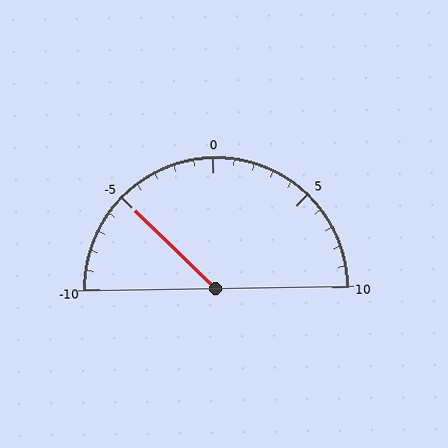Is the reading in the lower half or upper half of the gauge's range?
The reading is in the lower half of the range (-10 to 10).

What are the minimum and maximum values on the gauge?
The gauge ranges from -10 to 10.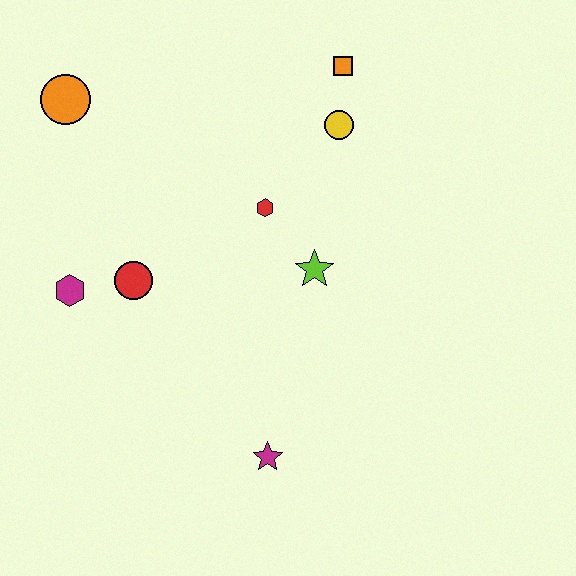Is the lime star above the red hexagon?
No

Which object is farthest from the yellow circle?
The magenta star is farthest from the yellow circle.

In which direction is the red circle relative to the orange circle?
The red circle is below the orange circle.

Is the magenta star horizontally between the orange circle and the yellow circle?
Yes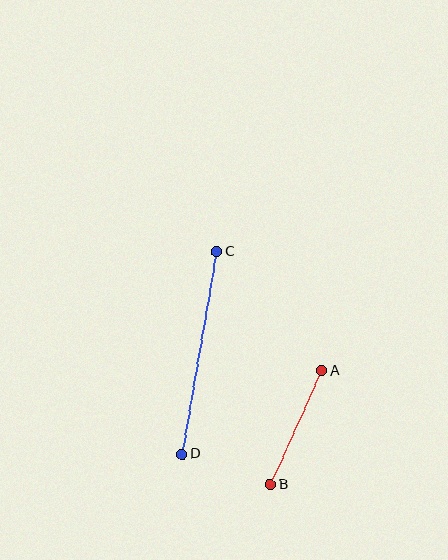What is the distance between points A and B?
The distance is approximately 125 pixels.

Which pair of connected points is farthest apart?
Points C and D are farthest apart.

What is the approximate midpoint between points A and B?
The midpoint is at approximately (296, 428) pixels.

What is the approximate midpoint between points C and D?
The midpoint is at approximately (199, 353) pixels.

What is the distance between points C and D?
The distance is approximately 205 pixels.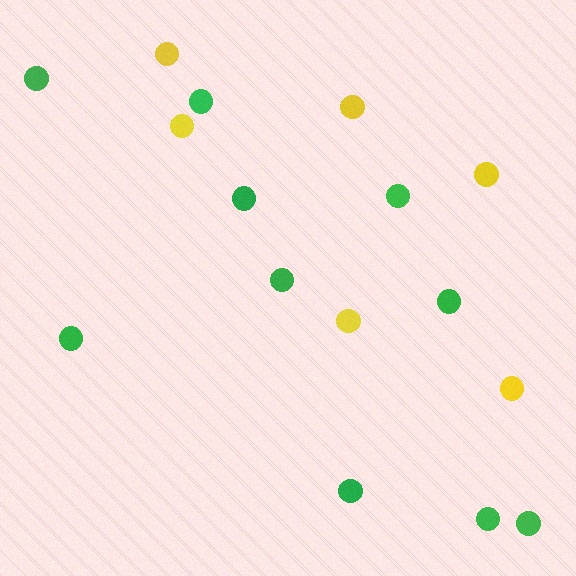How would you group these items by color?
There are 2 groups: one group of green circles (10) and one group of yellow circles (6).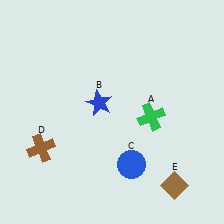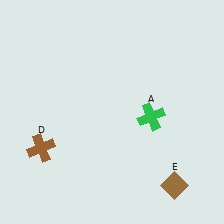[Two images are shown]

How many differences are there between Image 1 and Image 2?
There are 2 differences between the two images.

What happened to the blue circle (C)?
The blue circle (C) was removed in Image 2. It was in the bottom-right area of Image 1.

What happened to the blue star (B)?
The blue star (B) was removed in Image 2. It was in the top-left area of Image 1.